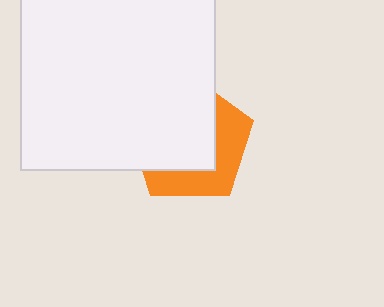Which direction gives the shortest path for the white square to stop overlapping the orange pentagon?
Moving toward the upper-left gives the shortest separation.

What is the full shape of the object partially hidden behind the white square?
The partially hidden object is an orange pentagon.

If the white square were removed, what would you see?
You would see the complete orange pentagon.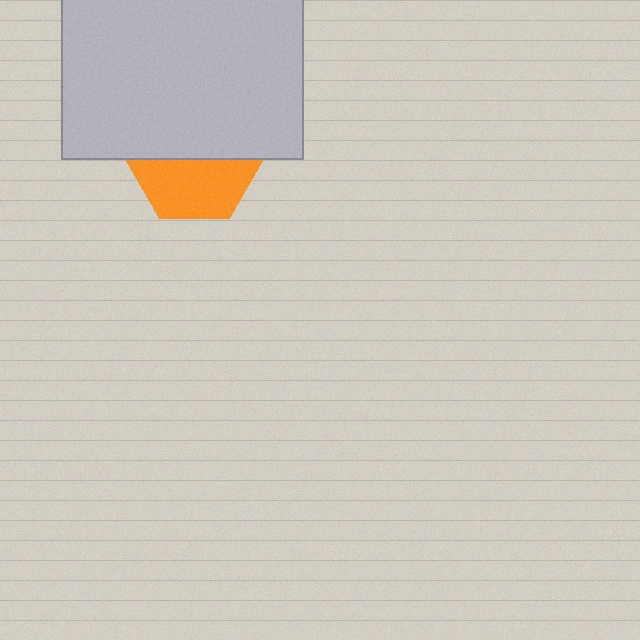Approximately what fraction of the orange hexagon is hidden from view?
Roughly 52% of the orange hexagon is hidden behind the light gray rectangle.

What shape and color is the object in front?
The object in front is a light gray rectangle.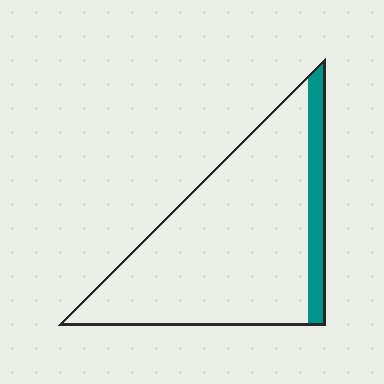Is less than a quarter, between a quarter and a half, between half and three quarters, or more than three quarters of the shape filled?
Less than a quarter.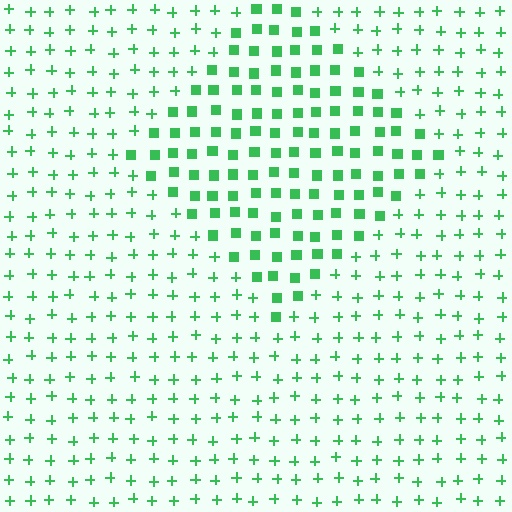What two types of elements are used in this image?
The image uses squares inside the diamond region and plus signs outside it.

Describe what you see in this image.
The image is filled with small green elements arranged in a uniform grid. A diamond-shaped region contains squares, while the surrounding area contains plus signs. The boundary is defined purely by the change in element shape.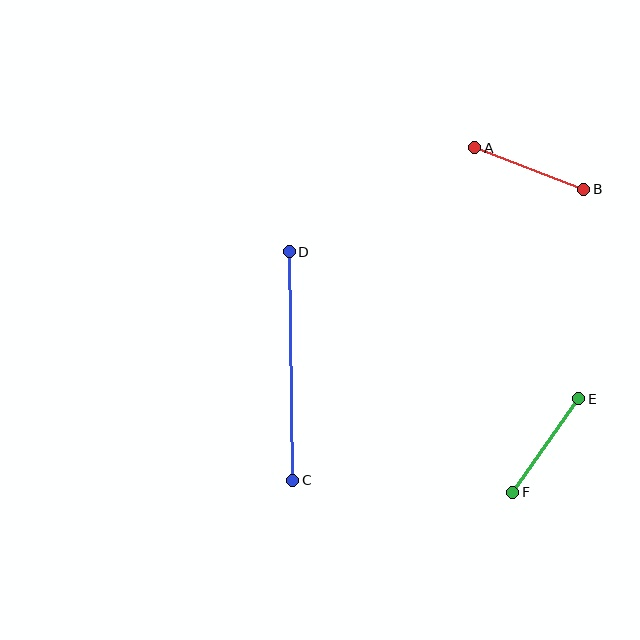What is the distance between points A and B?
The distance is approximately 117 pixels.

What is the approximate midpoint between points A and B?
The midpoint is at approximately (529, 168) pixels.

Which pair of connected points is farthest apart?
Points C and D are farthest apart.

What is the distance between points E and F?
The distance is approximately 114 pixels.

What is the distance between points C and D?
The distance is approximately 228 pixels.